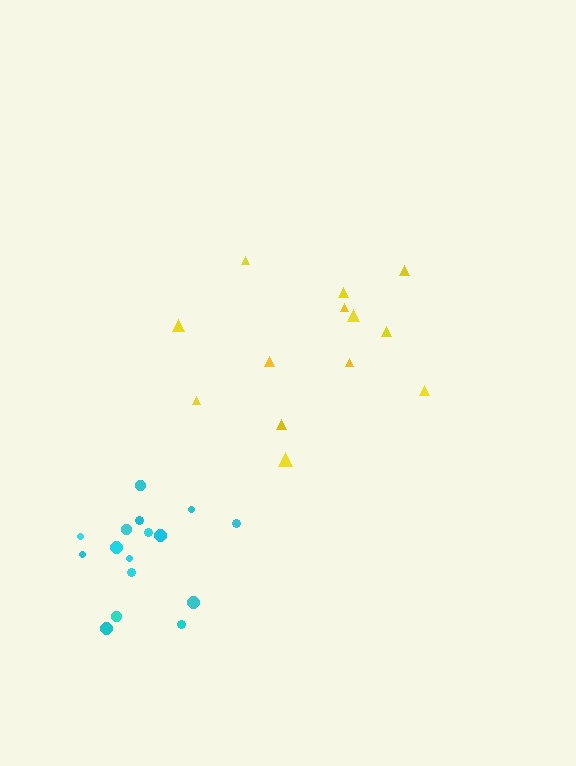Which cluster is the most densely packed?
Cyan.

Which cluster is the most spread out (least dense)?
Yellow.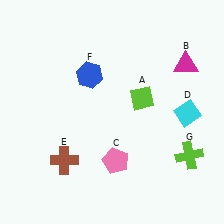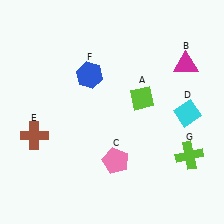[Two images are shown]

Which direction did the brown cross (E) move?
The brown cross (E) moved left.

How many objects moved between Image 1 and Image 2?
1 object moved between the two images.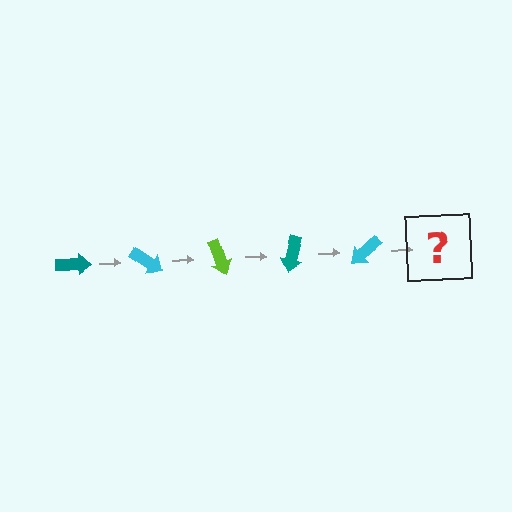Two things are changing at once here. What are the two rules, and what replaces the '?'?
The two rules are that it rotates 35 degrees each step and the color cycles through teal, cyan, and lime. The '?' should be a lime arrow, rotated 175 degrees from the start.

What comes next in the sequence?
The next element should be a lime arrow, rotated 175 degrees from the start.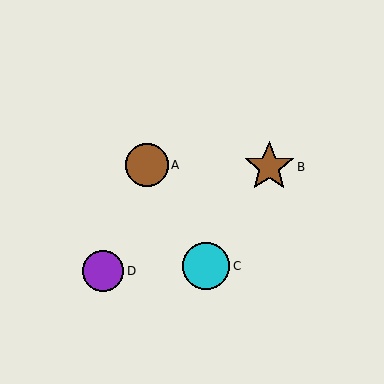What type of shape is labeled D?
Shape D is a purple circle.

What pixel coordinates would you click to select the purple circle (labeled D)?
Click at (103, 271) to select the purple circle D.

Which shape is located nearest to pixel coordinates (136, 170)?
The brown circle (labeled A) at (147, 165) is nearest to that location.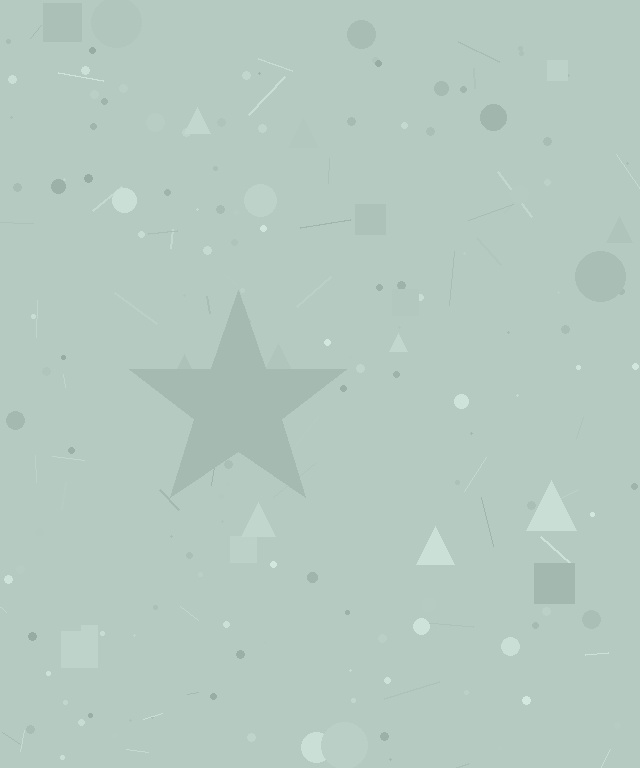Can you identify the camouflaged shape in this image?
The camouflaged shape is a star.